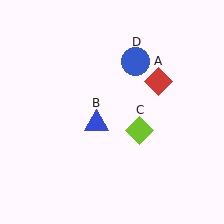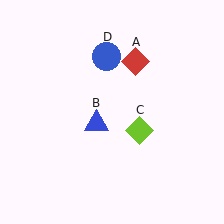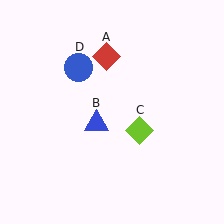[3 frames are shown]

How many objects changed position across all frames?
2 objects changed position: red diamond (object A), blue circle (object D).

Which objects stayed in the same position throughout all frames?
Blue triangle (object B) and lime diamond (object C) remained stationary.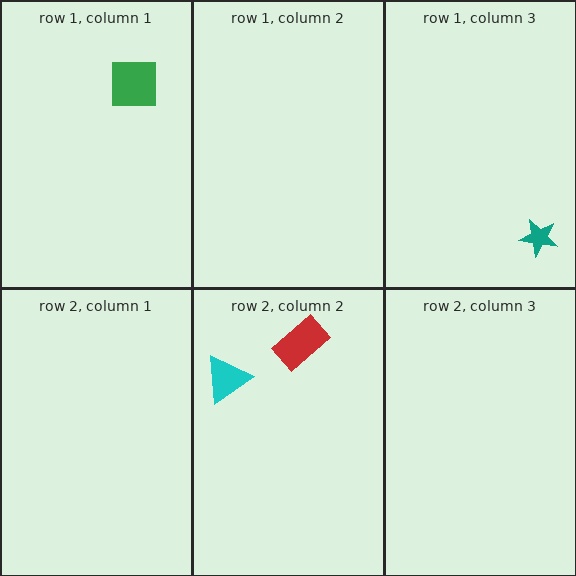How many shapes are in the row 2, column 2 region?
2.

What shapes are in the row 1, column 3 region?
The teal star.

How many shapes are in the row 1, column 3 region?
1.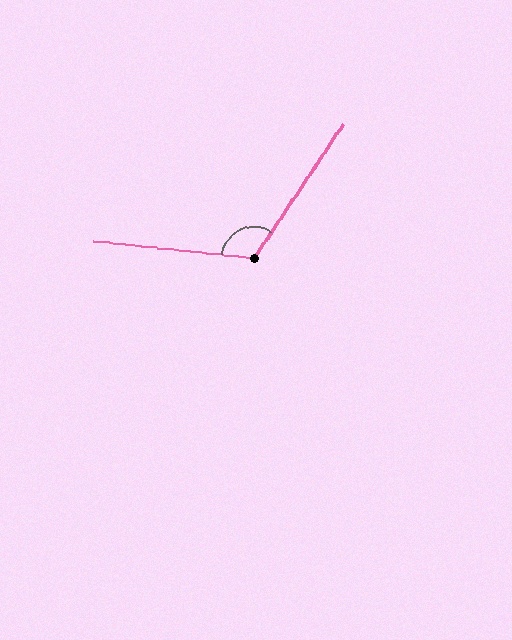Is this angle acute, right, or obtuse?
It is obtuse.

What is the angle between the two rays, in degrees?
Approximately 118 degrees.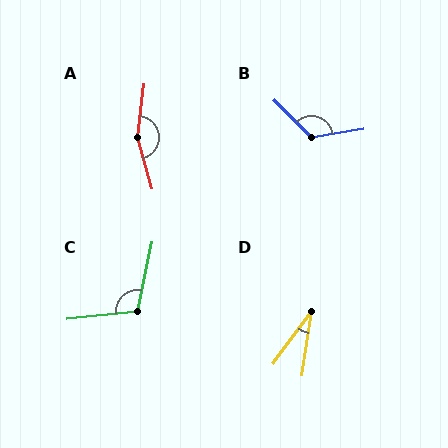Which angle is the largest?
A, at approximately 157 degrees.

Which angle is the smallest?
D, at approximately 28 degrees.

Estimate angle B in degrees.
Approximately 126 degrees.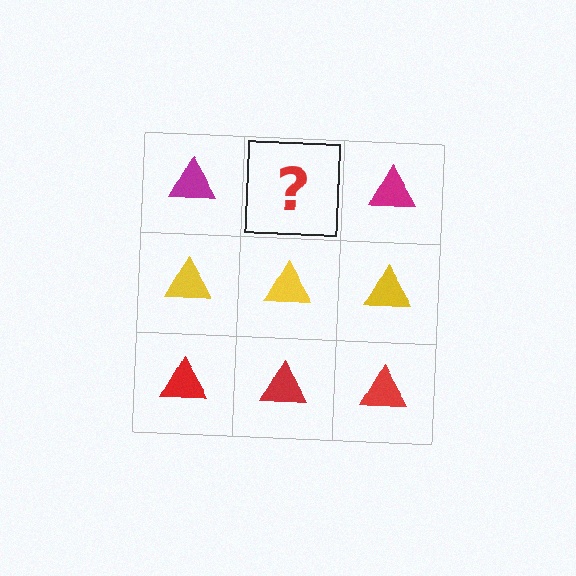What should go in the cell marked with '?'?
The missing cell should contain a magenta triangle.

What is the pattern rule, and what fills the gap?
The rule is that each row has a consistent color. The gap should be filled with a magenta triangle.